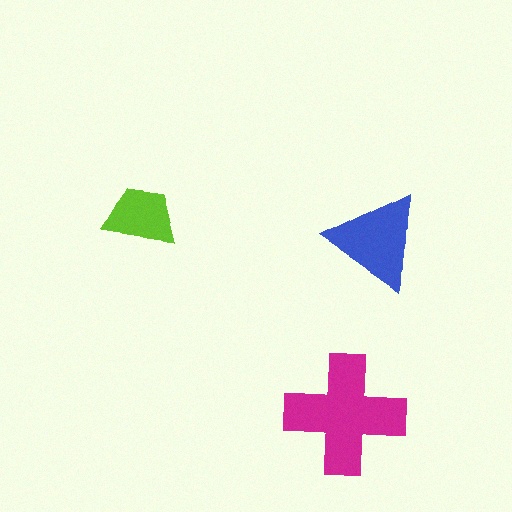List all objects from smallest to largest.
The lime trapezoid, the blue triangle, the magenta cross.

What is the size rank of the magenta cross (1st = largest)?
1st.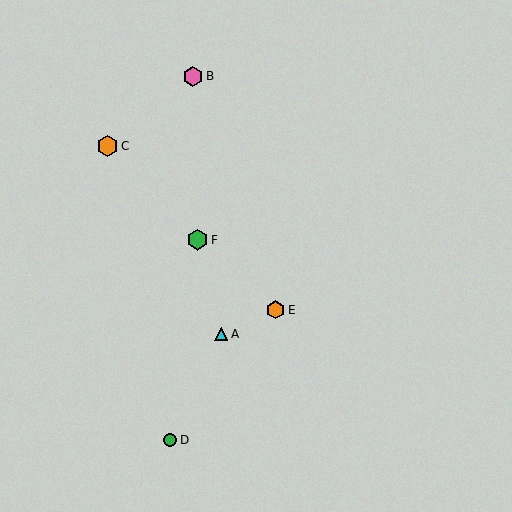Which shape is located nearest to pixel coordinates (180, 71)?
The pink hexagon (labeled B) at (193, 76) is nearest to that location.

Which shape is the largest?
The orange hexagon (labeled C) is the largest.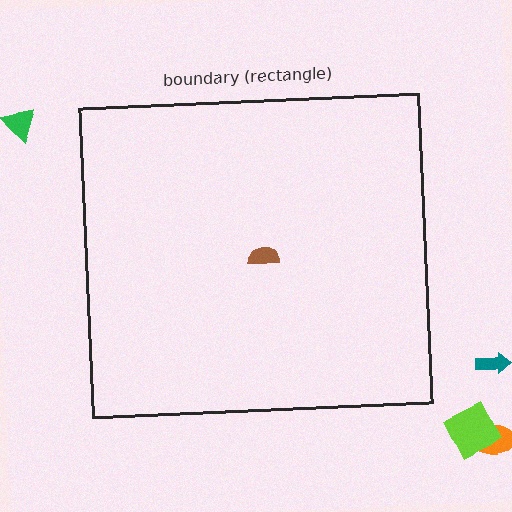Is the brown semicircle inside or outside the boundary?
Inside.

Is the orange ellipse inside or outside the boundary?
Outside.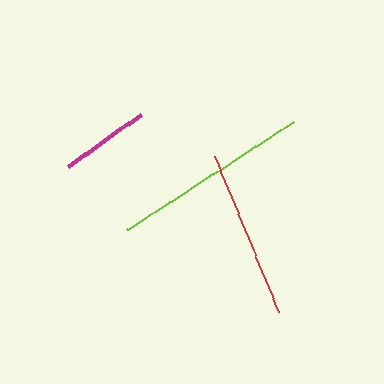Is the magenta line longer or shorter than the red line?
The red line is longer than the magenta line.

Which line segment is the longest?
The lime line is the longest at approximately 199 pixels.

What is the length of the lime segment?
The lime segment is approximately 199 pixels long.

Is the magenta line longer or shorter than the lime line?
The lime line is longer than the magenta line.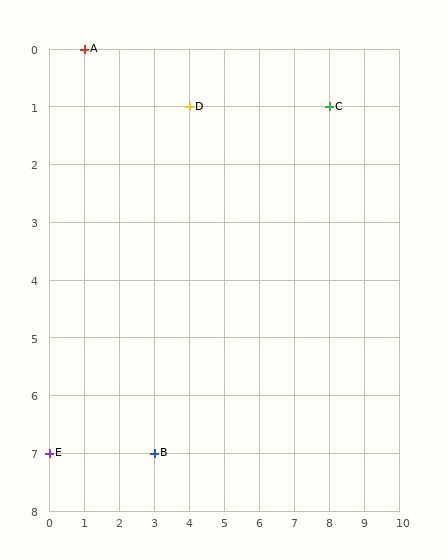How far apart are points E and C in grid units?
Points E and C are 8 columns and 6 rows apart (about 10.0 grid units diagonally).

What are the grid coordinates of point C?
Point C is at grid coordinates (8, 1).